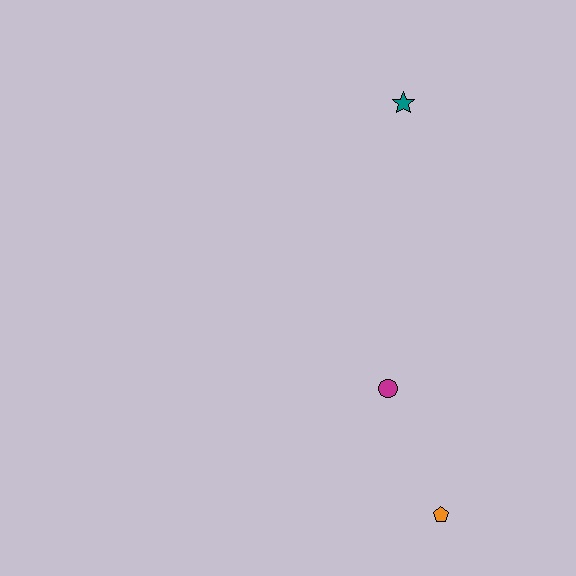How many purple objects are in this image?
There are no purple objects.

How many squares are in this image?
There are no squares.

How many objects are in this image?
There are 3 objects.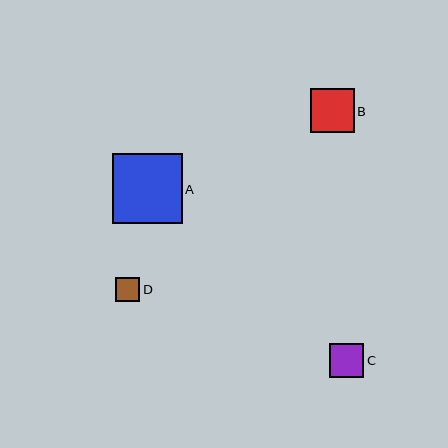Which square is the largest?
Square A is the largest with a size of approximately 70 pixels.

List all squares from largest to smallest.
From largest to smallest: A, B, C, D.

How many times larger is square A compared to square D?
Square A is approximately 2.9 times the size of square D.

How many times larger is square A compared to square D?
Square A is approximately 2.9 times the size of square D.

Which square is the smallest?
Square D is the smallest with a size of approximately 24 pixels.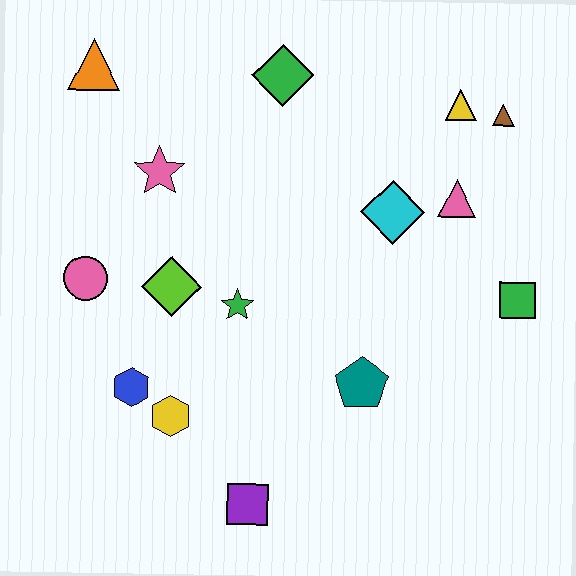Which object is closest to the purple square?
The yellow hexagon is closest to the purple square.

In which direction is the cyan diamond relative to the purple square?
The cyan diamond is above the purple square.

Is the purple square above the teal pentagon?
No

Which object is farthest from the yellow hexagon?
The brown triangle is farthest from the yellow hexagon.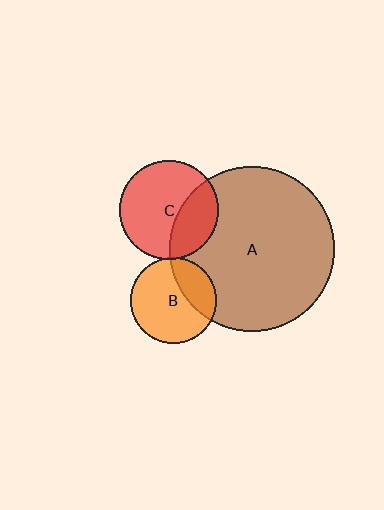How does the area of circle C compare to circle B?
Approximately 1.3 times.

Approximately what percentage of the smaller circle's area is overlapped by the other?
Approximately 35%.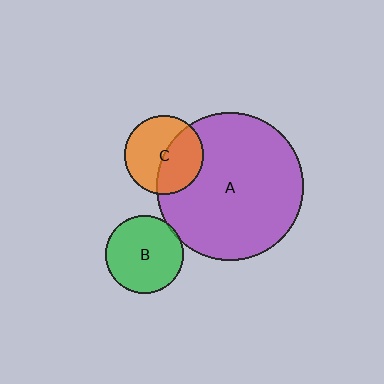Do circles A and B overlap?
Yes.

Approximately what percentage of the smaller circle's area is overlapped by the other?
Approximately 5%.